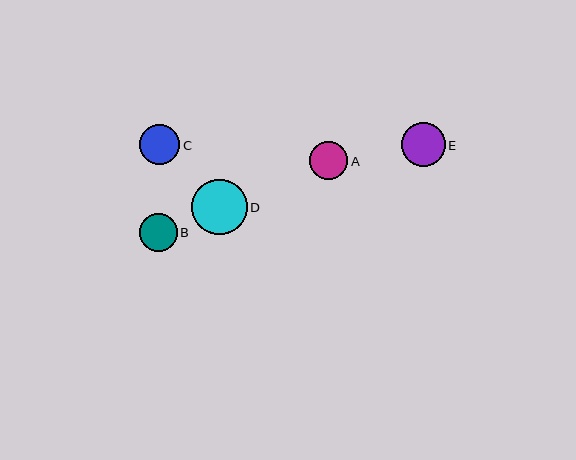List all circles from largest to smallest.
From largest to smallest: D, E, C, A, B.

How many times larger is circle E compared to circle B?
Circle E is approximately 1.2 times the size of circle B.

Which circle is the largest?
Circle D is the largest with a size of approximately 56 pixels.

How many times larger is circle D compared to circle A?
Circle D is approximately 1.4 times the size of circle A.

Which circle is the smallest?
Circle B is the smallest with a size of approximately 38 pixels.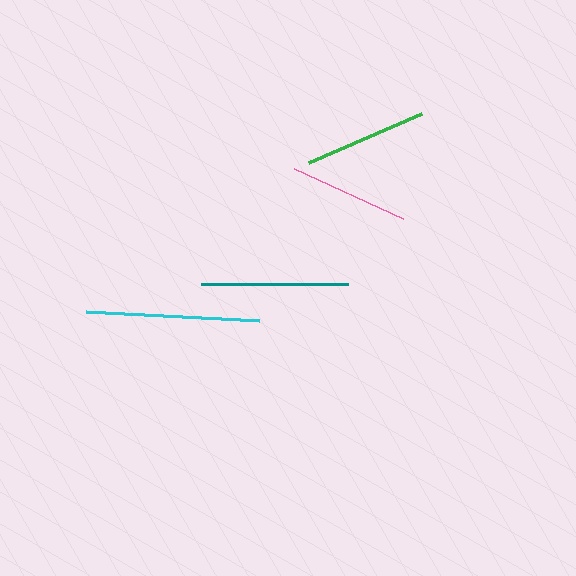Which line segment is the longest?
The cyan line is the longest at approximately 173 pixels.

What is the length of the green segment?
The green segment is approximately 123 pixels long.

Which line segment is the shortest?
The pink line is the shortest at approximately 120 pixels.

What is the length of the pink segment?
The pink segment is approximately 120 pixels long.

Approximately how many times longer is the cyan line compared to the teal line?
The cyan line is approximately 1.2 times the length of the teal line.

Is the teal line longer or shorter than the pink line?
The teal line is longer than the pink line.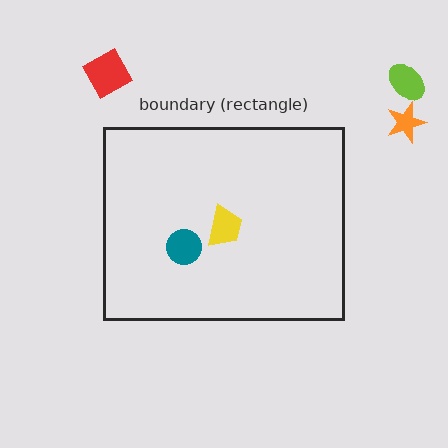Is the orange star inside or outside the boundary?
Outside.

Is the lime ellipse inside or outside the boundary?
Outside.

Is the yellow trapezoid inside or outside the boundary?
Inside.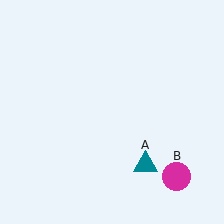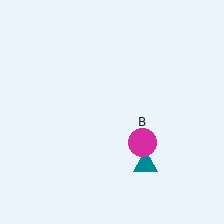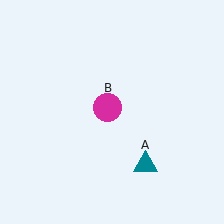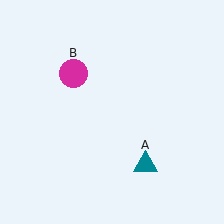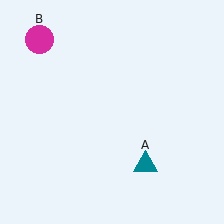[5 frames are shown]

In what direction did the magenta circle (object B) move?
The magenta circle (object B) moved up and to the left.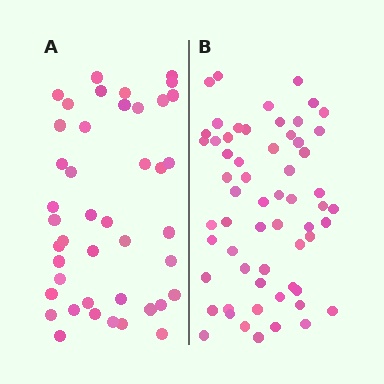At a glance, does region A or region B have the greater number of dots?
Region B (the right region) has more dots.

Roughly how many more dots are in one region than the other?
Region B has approximately 15 more dots than region A.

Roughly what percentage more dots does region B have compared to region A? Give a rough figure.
About 40% more.